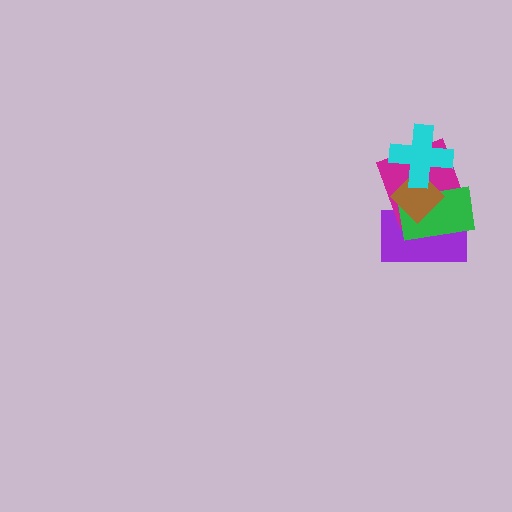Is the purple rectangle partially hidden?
Yes, it is partially covered by another shape.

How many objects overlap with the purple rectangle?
3 objects overlap with the purple rectangle.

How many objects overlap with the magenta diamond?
4 objects overlap with the magenta diamond.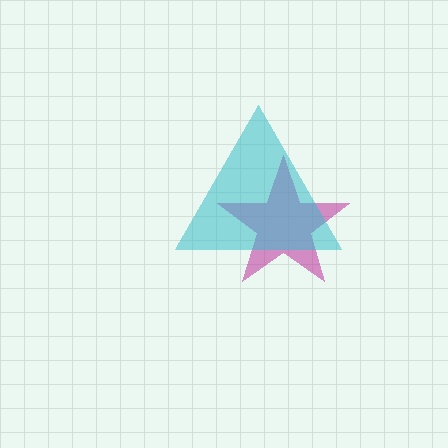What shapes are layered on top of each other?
The layered shapes are: a magenta star, a cyan triangle.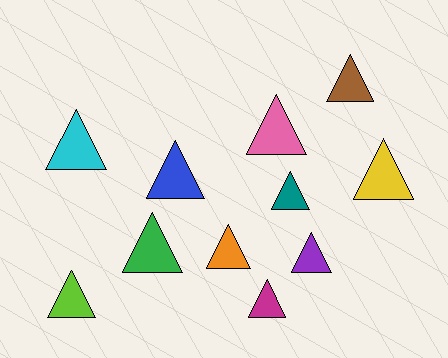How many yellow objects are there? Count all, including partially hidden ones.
There is 1 yellow object.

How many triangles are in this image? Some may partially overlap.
There are 11 triangles.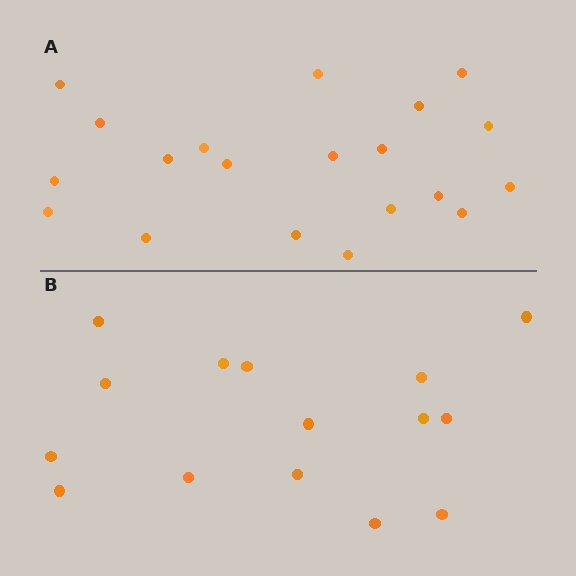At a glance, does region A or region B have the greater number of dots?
Region A (the top region) has more dots.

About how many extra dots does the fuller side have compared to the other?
Region A has about 5 more dots than region B.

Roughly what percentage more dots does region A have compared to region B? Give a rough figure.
About 35% more.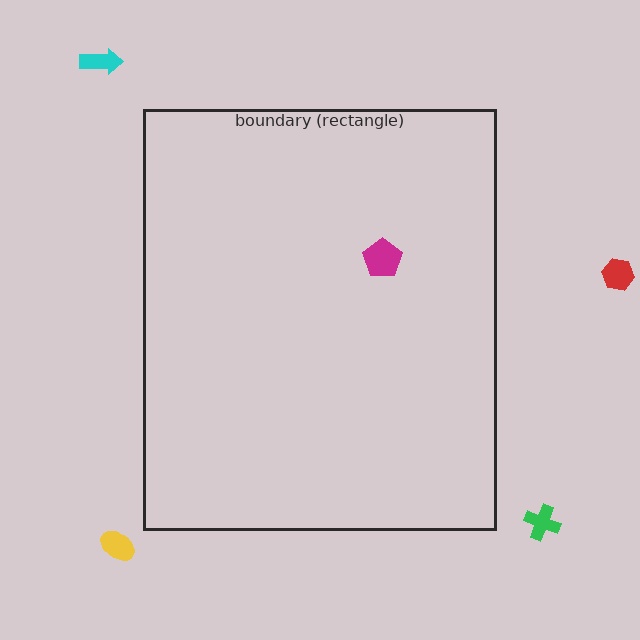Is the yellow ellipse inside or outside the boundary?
Outside.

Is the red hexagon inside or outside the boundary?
Outside.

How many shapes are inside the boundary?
1 inside, 4 outside.